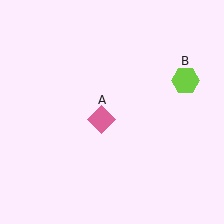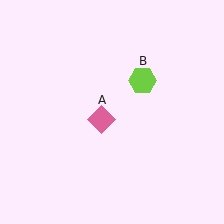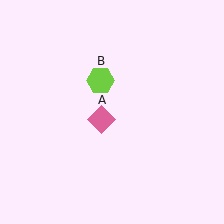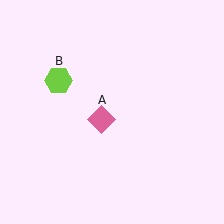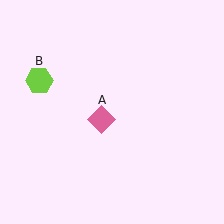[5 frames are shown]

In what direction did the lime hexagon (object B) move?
The lime hexagon (object B) moved left.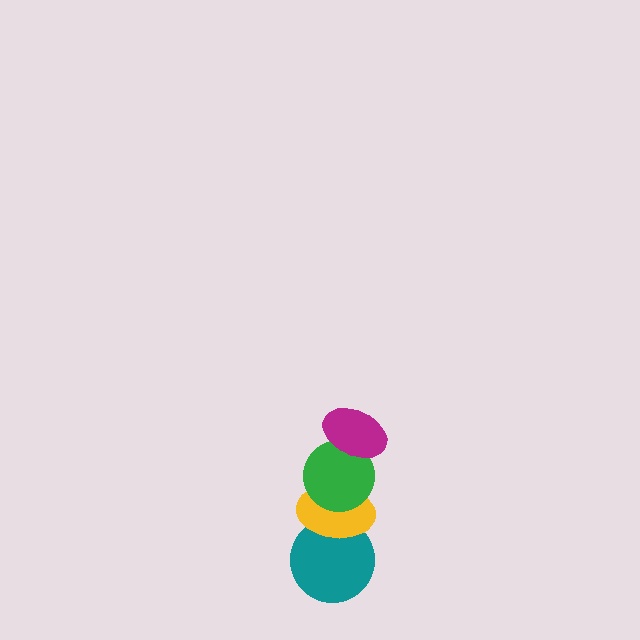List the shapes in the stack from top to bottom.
From top to bottom: the magenta ellipse, the green circle, the yellow ellipse, the teal circle.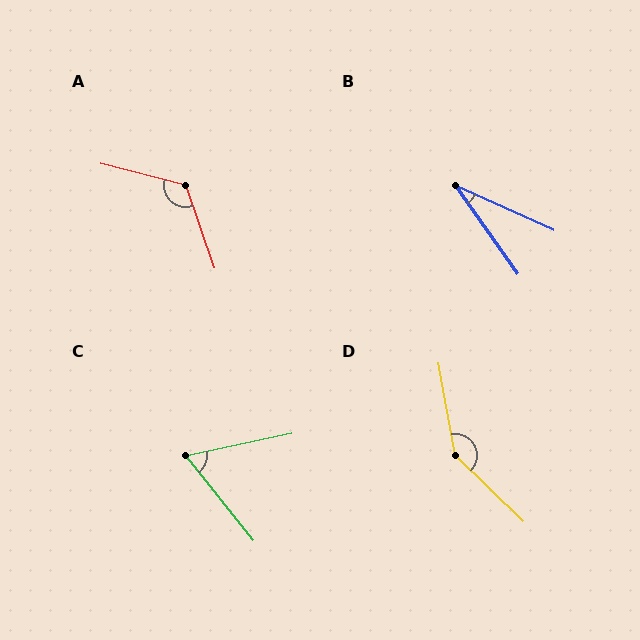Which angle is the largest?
D, at approximately 144 degrees.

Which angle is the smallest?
B, at approximately 31 degrees.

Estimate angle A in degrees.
Approximately 123 degrees.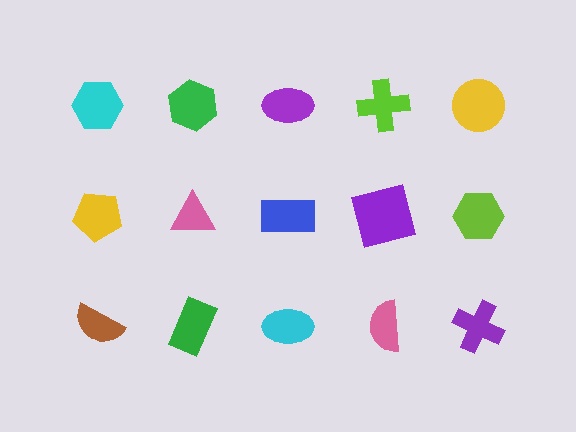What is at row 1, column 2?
A green hexagon.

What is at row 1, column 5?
A yellow circle.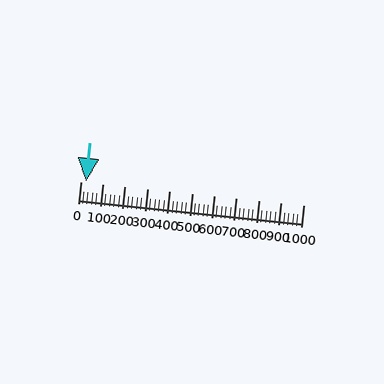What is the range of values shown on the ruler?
The ruler shows values from 0 to 1000.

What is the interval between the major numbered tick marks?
The major tick marks are spaced 100 units apart.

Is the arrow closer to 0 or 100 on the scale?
The arrow is closer to 0.